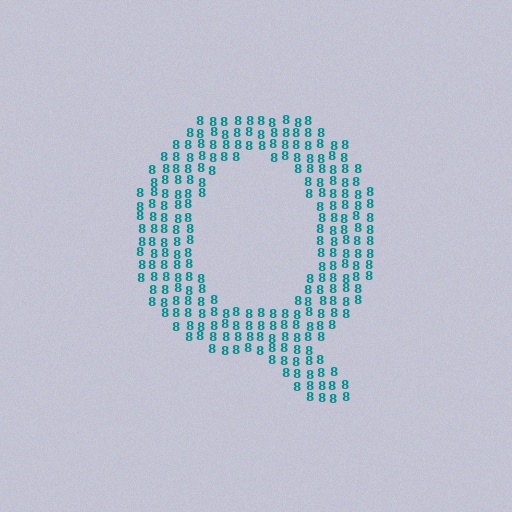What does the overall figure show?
The overall figure shows the letter Q.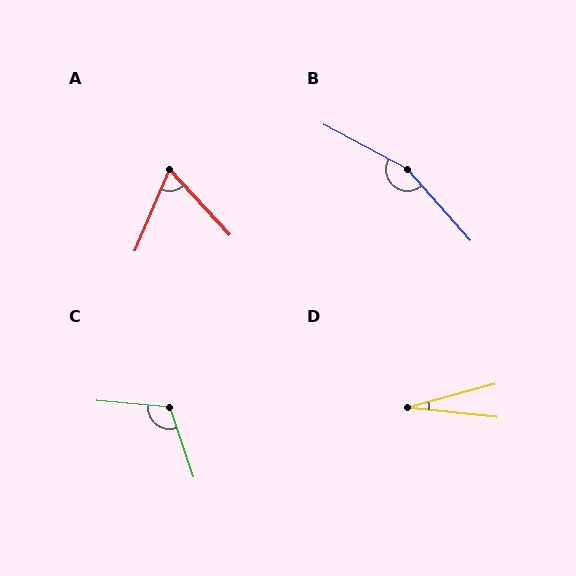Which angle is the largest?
B, at approximately 160 degrees.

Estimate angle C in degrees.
Approximately 114 degrees.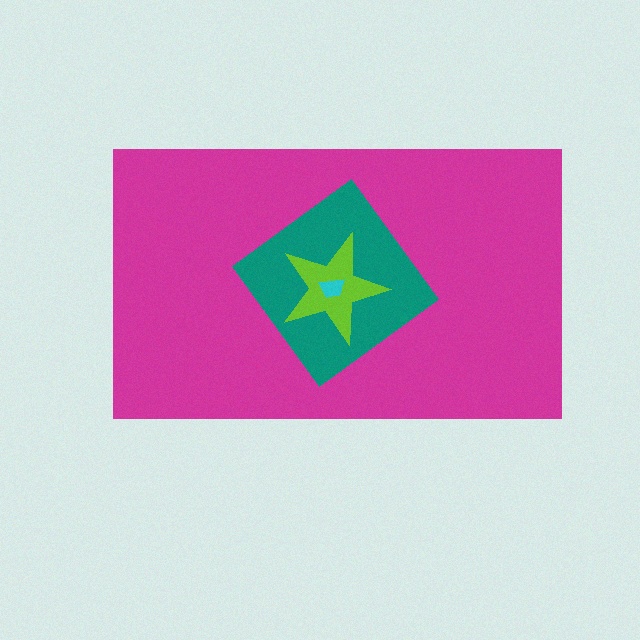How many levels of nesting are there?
4.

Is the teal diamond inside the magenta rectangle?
Yes.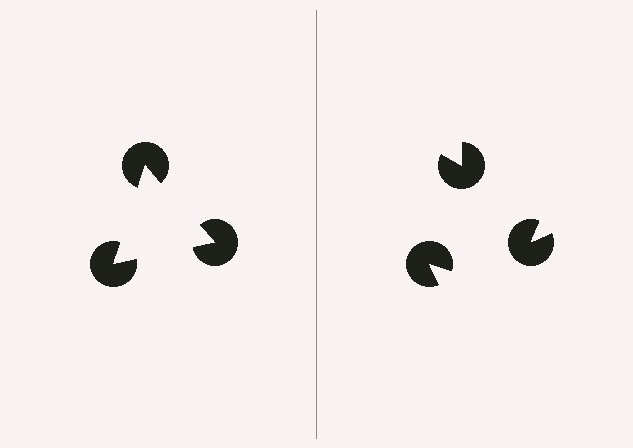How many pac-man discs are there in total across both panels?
6 — 3 on each side.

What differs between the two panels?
The pac-man discs are positioned identically on both sides; only the wedge orientations differ. On the left they align to a triangle; on the right they are misaligned.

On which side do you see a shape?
An illusory triangle appears on the left side. On the right side the wedge cuts are rotated, so no coherent shape forms.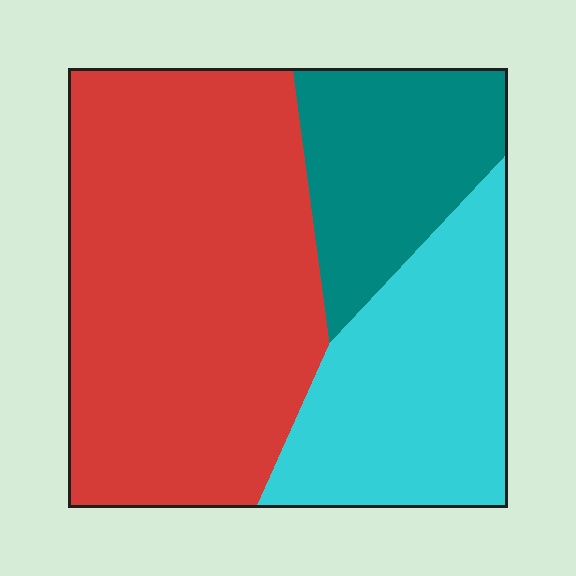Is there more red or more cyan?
Red.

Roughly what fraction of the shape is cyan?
Cyan covers around 25% of the shape.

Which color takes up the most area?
Red, at roughly 55%.